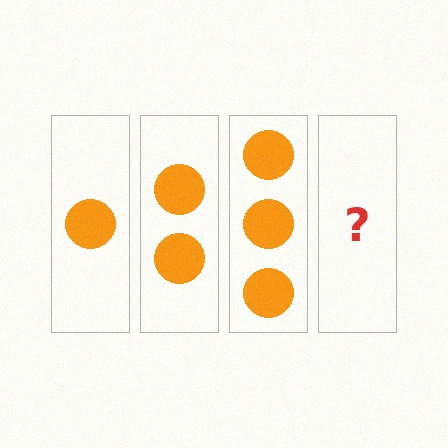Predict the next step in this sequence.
The next step is 4 circles.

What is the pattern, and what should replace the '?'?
The pattern is that each step adds one more circle. The '?' should be 4 circles.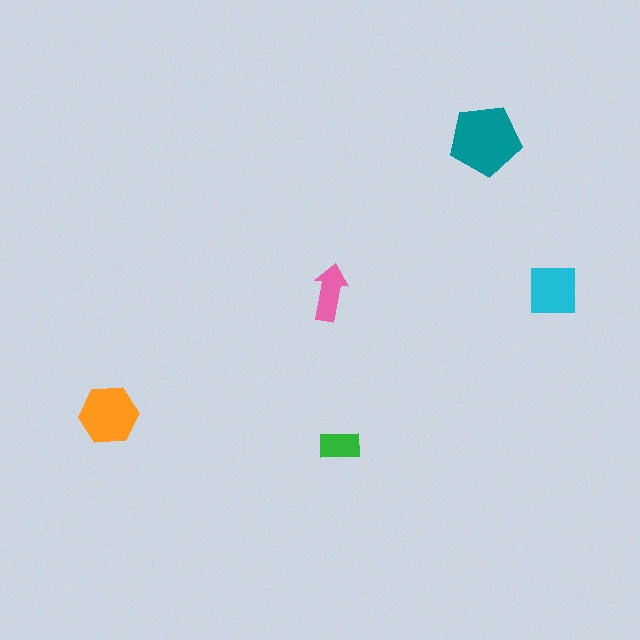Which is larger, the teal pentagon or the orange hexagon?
The teal pentagon.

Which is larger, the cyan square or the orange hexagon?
The orange hexagon.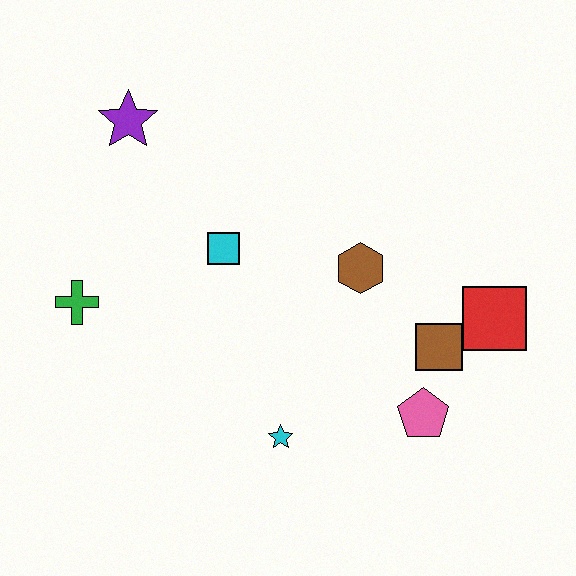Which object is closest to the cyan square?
The brown hexagon is closest to the cyan square.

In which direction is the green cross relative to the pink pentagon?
The green cross is to the left of the pink pentagon.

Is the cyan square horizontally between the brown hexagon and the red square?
No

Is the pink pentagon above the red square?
No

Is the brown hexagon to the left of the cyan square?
No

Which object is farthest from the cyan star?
The purple star is farthest from the cyan star.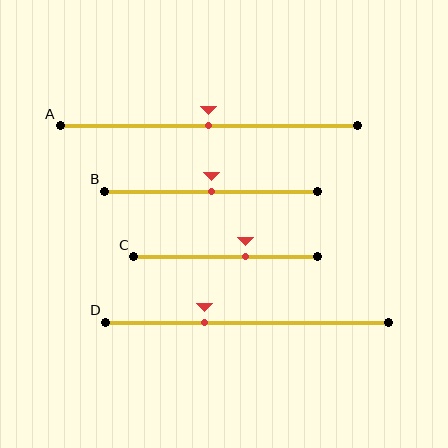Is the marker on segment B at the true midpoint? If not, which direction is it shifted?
Yes, the marker on segment B is at the true midpoint.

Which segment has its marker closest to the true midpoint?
Segment A has its marker closest to the true midpoint.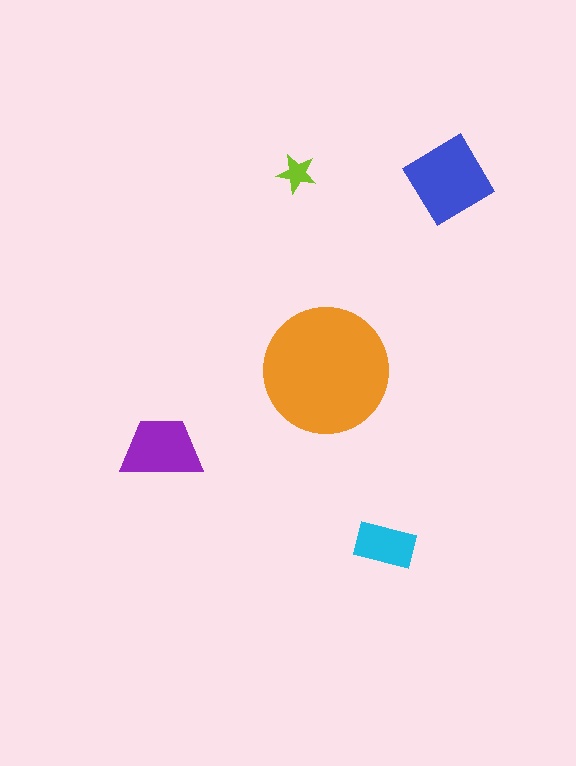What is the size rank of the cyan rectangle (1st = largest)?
4th.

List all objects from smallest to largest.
The lime star, the cyan rectangle, the purple trapezoid, the blue diamond, the orange circle.